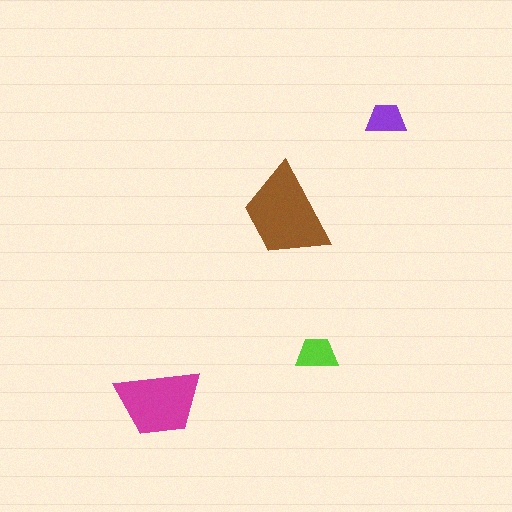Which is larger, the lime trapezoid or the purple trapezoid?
The lime one.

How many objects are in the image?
There are 4 objects in the image.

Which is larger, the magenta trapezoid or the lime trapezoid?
The magenta one.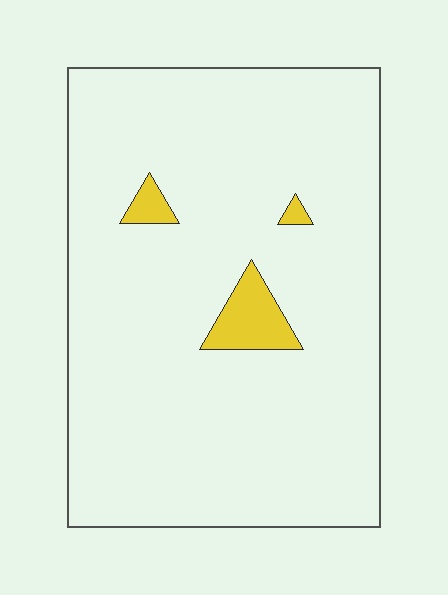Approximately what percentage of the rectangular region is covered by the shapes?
Approximately 5%.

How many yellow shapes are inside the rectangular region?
3.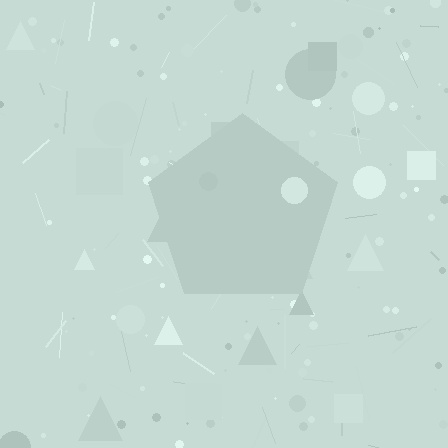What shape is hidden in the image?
A pentagon is hidden in the image.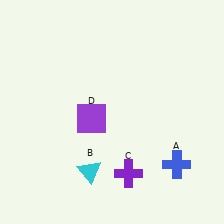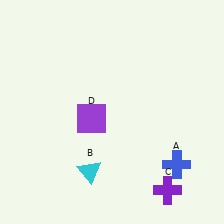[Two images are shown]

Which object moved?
The purple cross (C) moved right.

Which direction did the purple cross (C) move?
The purple cross (C) moved right.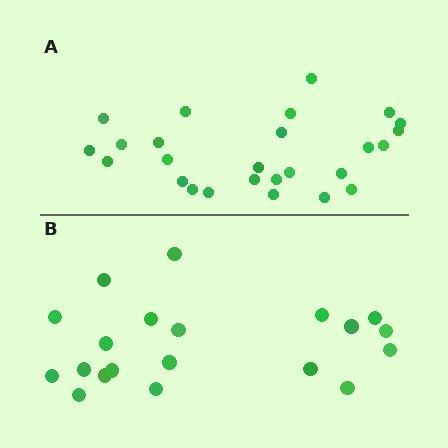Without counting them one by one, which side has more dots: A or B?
Region A (the top region) has more dots.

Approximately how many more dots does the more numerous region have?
Region A has about 6 more dots than region B.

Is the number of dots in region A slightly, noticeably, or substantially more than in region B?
Region A has noticeably more, but not dramatically so. The ratio is roughly 1.3 to 1.